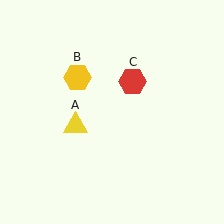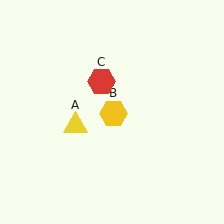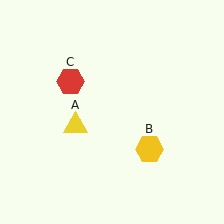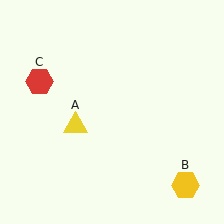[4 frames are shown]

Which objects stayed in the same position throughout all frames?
Yellow triangle (object A) remained stationary.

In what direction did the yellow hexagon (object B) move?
The yellow hexagon (object B) moved down and to the right.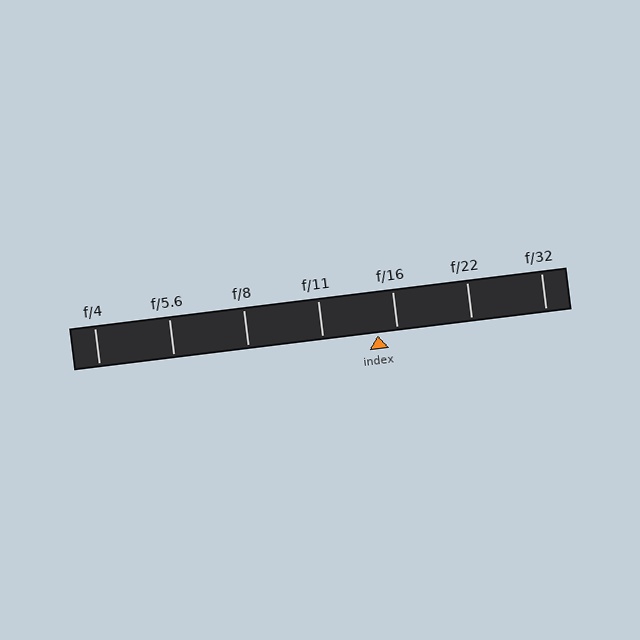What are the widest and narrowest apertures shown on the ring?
The widest aperture shown is f/4 and the narrowest is f/32.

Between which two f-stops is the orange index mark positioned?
The index mark is between f/11 and f/16.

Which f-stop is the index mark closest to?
The index mark is closest to f/16.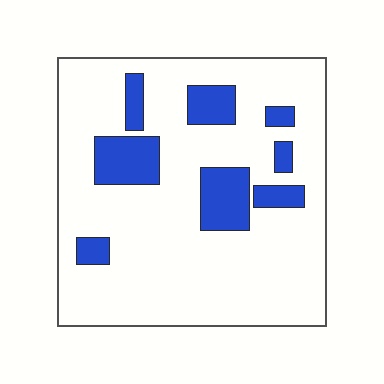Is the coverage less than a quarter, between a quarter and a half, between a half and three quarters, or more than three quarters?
Less than a quarter.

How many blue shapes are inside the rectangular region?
8.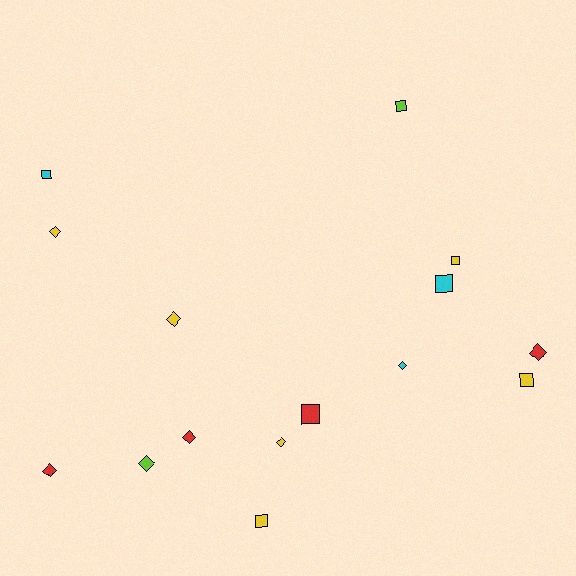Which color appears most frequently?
Yellow, with 6 objects.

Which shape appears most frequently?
Diamond, with 8 objects.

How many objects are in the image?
There are 15 objects.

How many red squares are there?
There is 1 red square.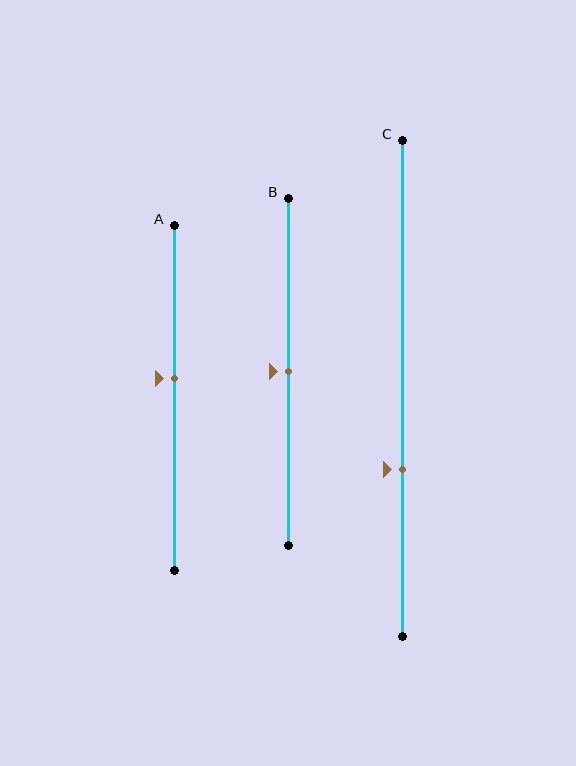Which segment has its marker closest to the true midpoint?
Segment B has its marker closest to the true midpoint.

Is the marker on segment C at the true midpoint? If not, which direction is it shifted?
No, the marker on segment C is shifted downward by about 16% of the segment length.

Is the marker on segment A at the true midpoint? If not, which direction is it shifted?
No, the marker on segment A is shifted upward by about 6% of the segment length.